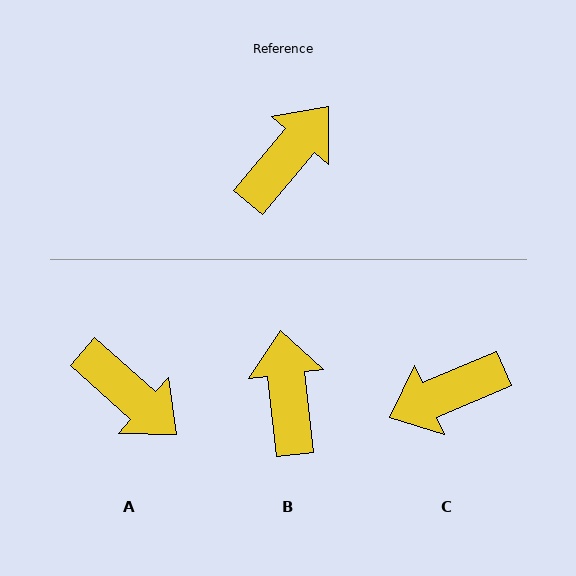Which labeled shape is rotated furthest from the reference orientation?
C, about 153 degrees away.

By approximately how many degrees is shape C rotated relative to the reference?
Approximately 153 degrees counter-clockwise.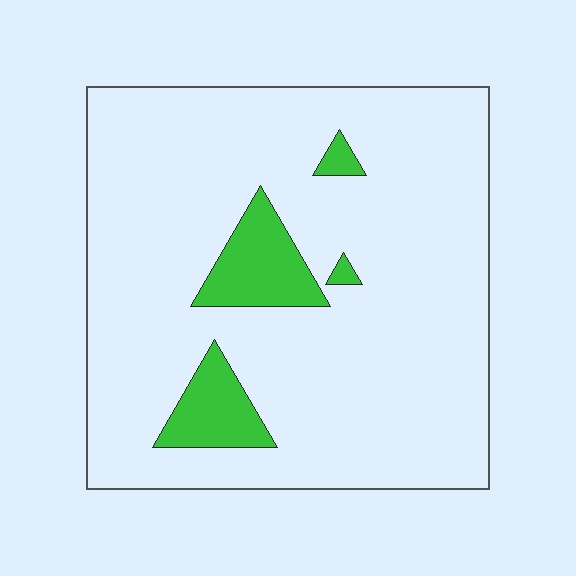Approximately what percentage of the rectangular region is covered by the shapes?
Approximately 10%.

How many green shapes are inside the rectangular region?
4.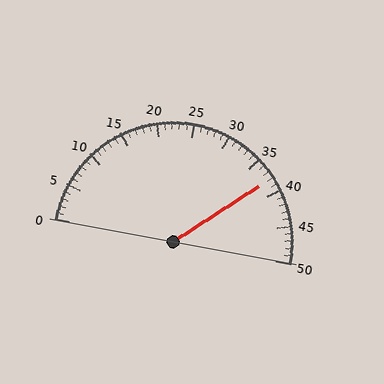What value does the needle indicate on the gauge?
The needle indicates approximately 38.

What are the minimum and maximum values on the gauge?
The gauge ranges from 0 to 50.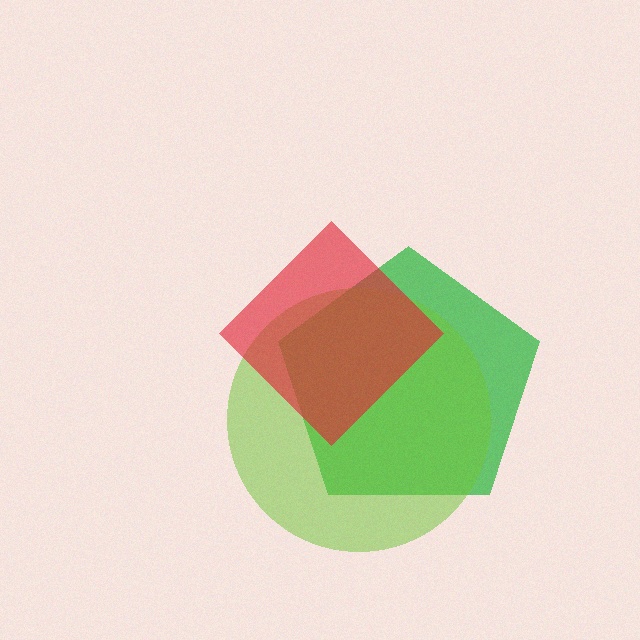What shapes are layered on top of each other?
The layered shapes are: a green pentagon, a lime circle, a red diamond.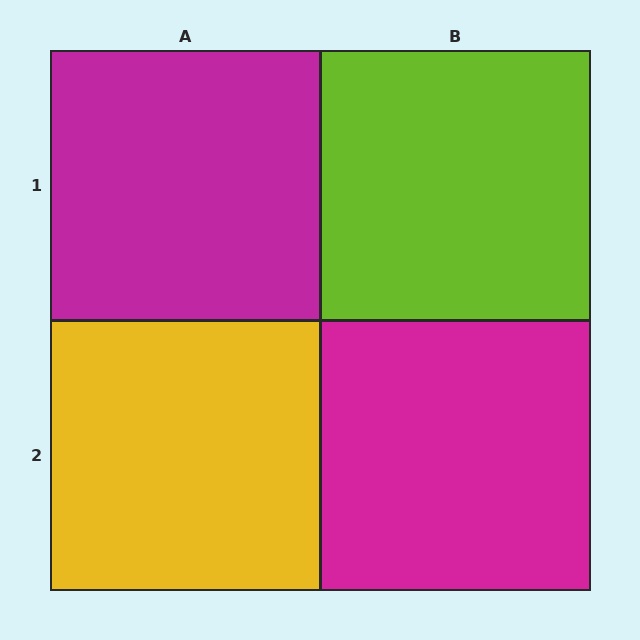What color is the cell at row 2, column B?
Magenta.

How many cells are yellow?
1 cell is yellow.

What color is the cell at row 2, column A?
Yellow.